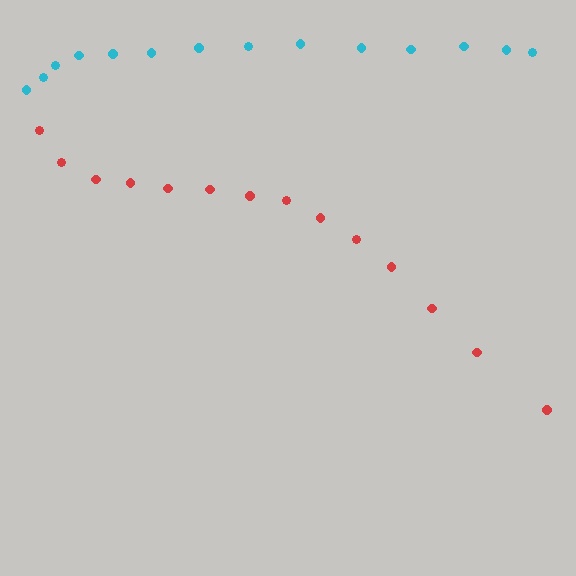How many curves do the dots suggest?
There are 2 distinct paths.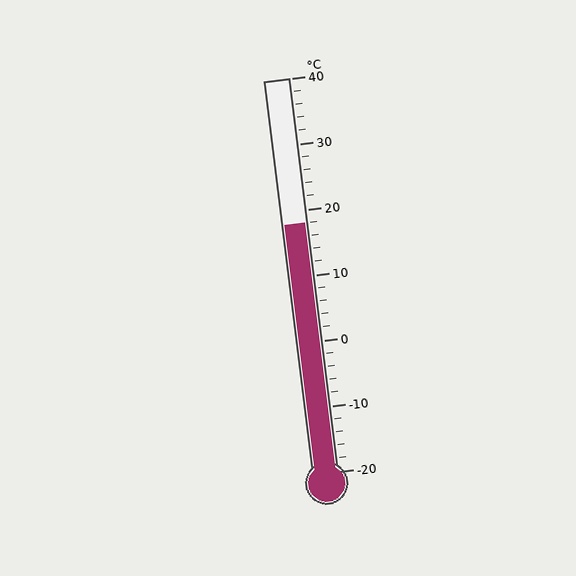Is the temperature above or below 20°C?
The temperature is below 20°C.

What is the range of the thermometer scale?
The thermometer scale ranges from -20°C to 40°C.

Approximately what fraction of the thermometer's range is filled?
The thermometer is filled to approximately 65% of its range.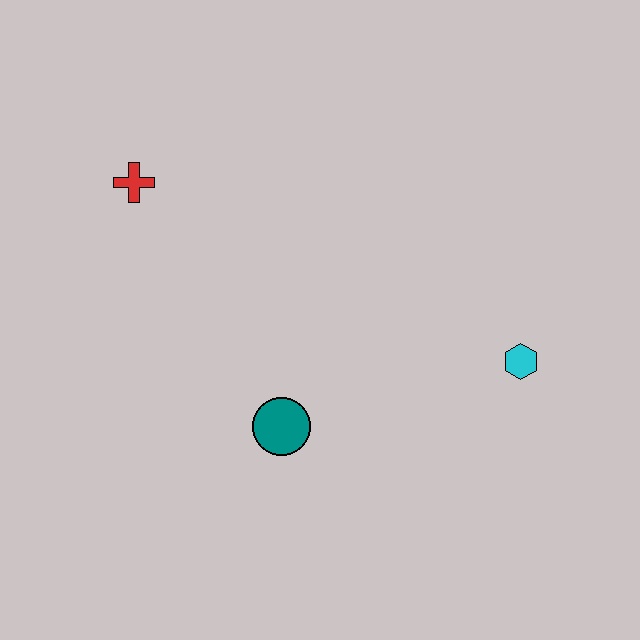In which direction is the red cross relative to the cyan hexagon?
The red cross is to the left of the cyan hexagon.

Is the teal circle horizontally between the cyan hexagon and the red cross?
Yes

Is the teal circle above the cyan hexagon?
No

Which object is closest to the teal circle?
The cyan hexagon is closest to the teal circle.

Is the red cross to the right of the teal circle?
No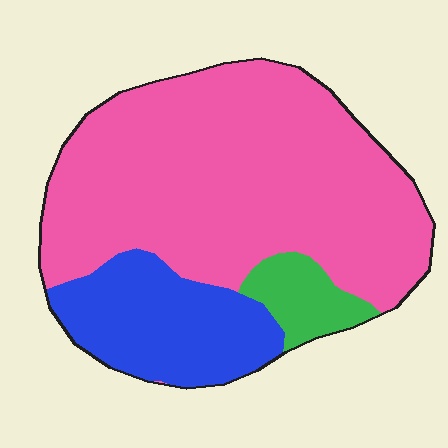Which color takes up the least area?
Green, at roughly 10%.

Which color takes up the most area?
Pink, at roughly 70%.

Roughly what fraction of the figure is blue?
Blue takes up about one fifth (1/5) of the figure.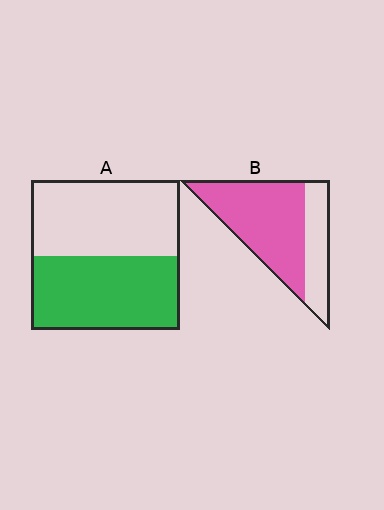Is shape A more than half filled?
Roughly half.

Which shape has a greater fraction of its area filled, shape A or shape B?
Shape B.